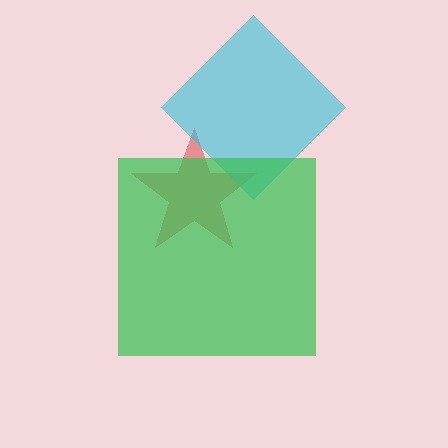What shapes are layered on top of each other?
The layered shapes are: a red star, a cyan diamond, a green square.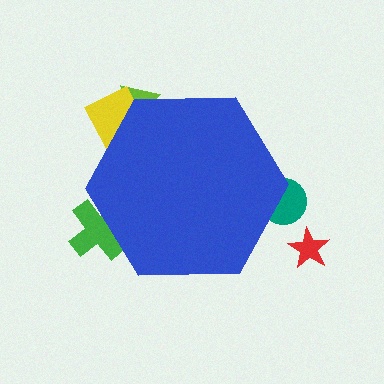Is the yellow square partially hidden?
Yes, the yellow square is partially hidden behind the blue hexagon.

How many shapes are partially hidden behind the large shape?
4 shapes are partially hidden.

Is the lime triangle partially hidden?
Yes, the lime triangle is partially hidden behind the blue hexagon.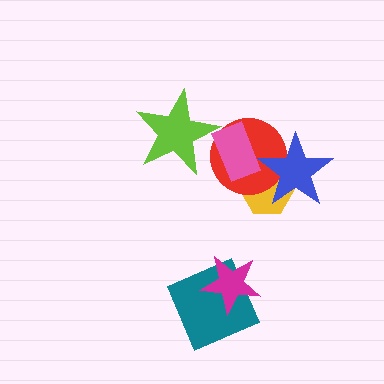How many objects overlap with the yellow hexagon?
2 objects overlap with the yellow hexagon.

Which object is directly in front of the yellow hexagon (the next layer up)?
The red circle is directly in front of the yellow hexagon.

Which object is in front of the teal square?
The magenta star is in front of the teal square.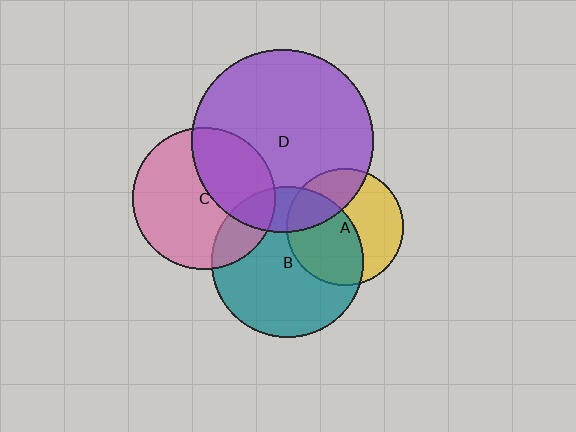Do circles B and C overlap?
Yes.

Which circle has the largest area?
Circle D (purple).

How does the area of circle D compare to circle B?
Approximately 1.5 times.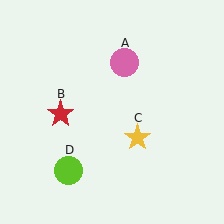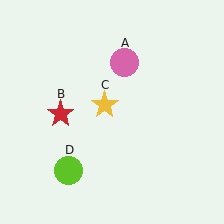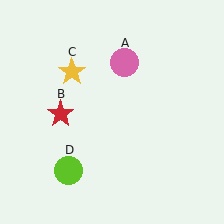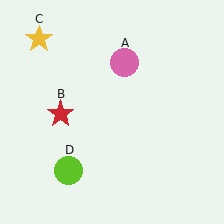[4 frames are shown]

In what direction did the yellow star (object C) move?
The yellow star (object C) moved up and to the left.